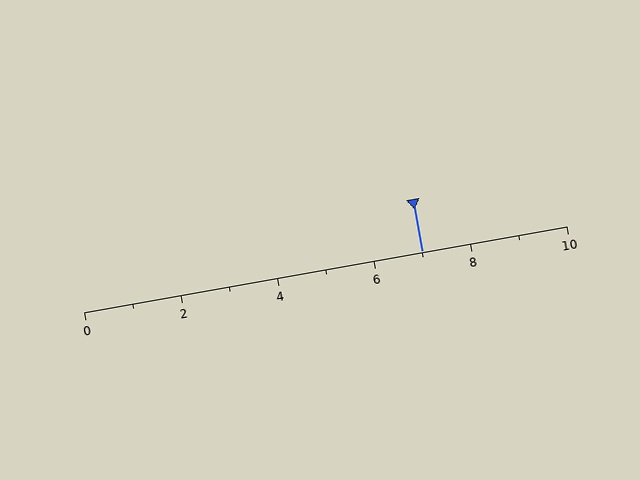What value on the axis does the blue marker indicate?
The marker indicates approximately 7.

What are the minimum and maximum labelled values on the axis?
The axis runs from 0 to 10.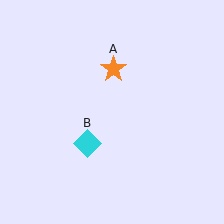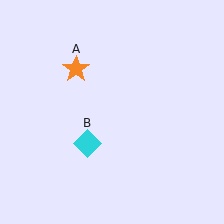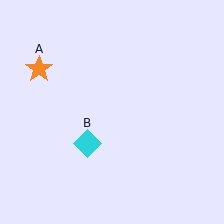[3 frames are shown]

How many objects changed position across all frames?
1 object changed position: orange star (object A).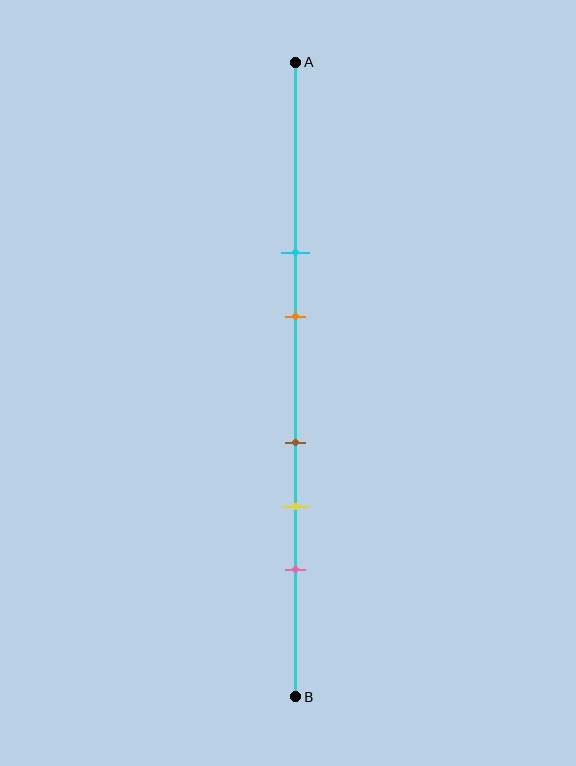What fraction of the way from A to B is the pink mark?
The pink mark is approximately 80% (0.8) of the way from A to B.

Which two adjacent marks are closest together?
The brown and yellow marks are the closest adjacent pair.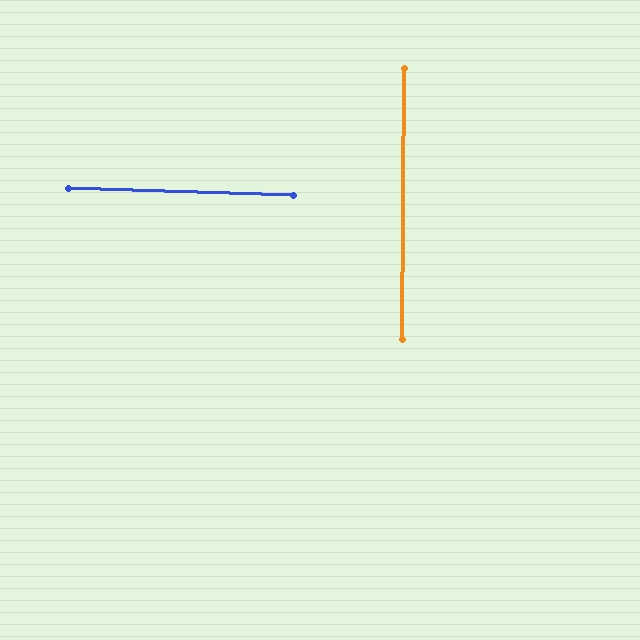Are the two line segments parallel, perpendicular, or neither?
Perpendicular — they meet at approximately 89°.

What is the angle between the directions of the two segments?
Approximately 89 degrees.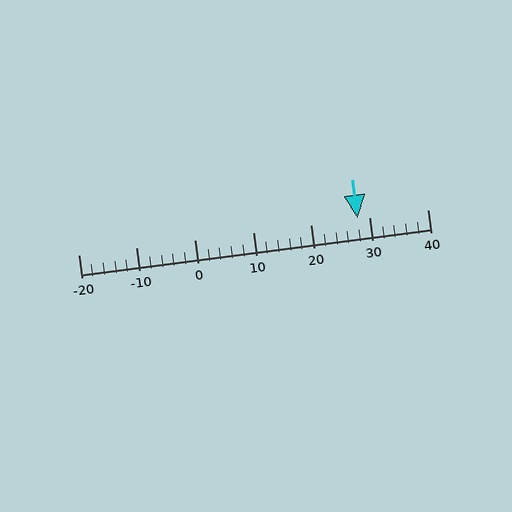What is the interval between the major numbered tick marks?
The major tick marks are spaced 10 units apart.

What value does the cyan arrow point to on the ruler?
The cyan arrow points to approximately 28.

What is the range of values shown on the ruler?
The ruler shows values from -20 to 40.